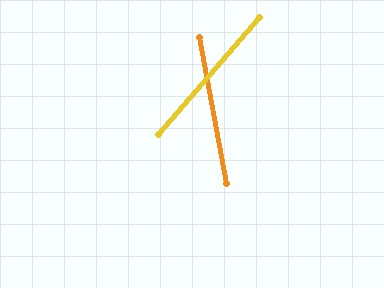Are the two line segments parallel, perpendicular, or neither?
Neither parallel nor perpendicular — they differ by about 51°.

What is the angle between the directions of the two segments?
Approximately 51 degrees.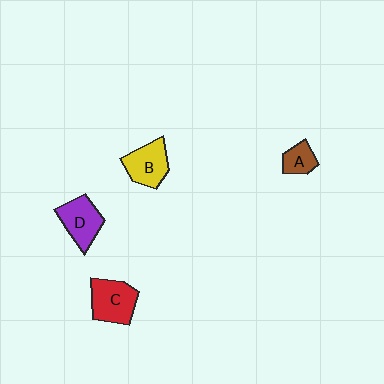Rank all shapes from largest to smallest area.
From largest to smallest: C (red), D (purple), B (yellow), A (brown).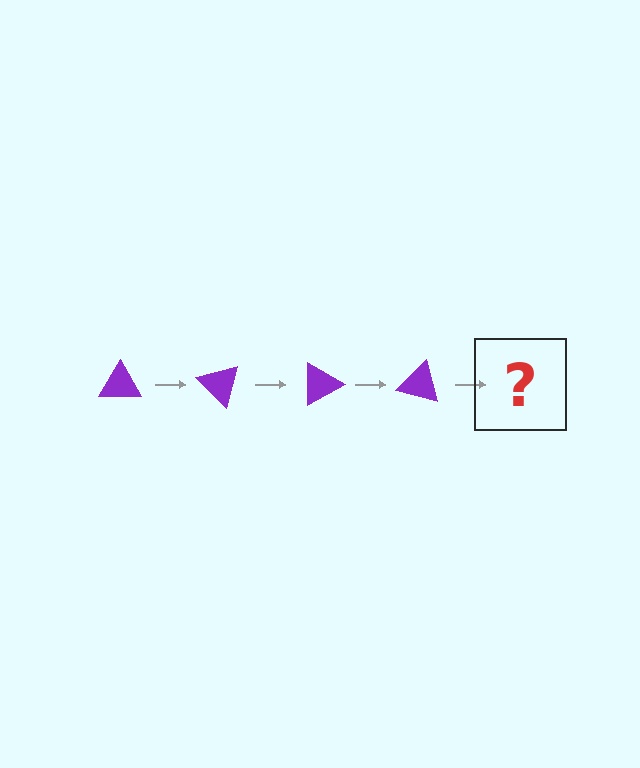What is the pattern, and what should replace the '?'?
The pattern is that the triangle rotates 45 degrees each step. The '?' should be a purple triangle rotated 180 degrees.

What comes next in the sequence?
The next element should be a purple triangle rotated 180 degrees.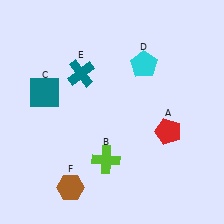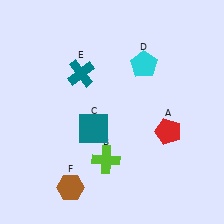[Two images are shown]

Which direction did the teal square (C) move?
The teal square (C) moved right.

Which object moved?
The teal square (C) moved right.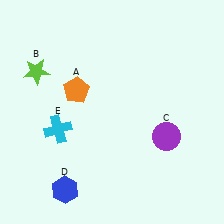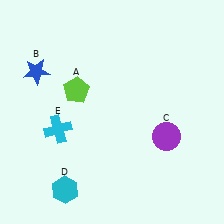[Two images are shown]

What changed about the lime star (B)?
In Image 1, B is lime. In Image 2, it changed to blue.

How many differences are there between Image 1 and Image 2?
There are 3 differences between the two images.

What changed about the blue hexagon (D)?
In Image 1, D is blue. In Image 2, it changed to cyan.